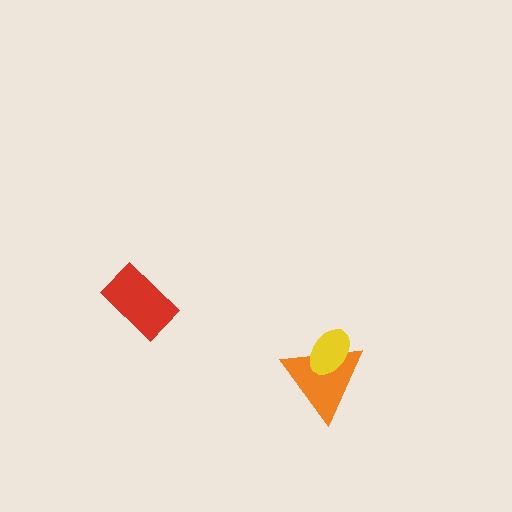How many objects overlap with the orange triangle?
1 object overlaps with the orange triangle.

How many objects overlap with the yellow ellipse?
1 object overlaps with the yellow ellipse.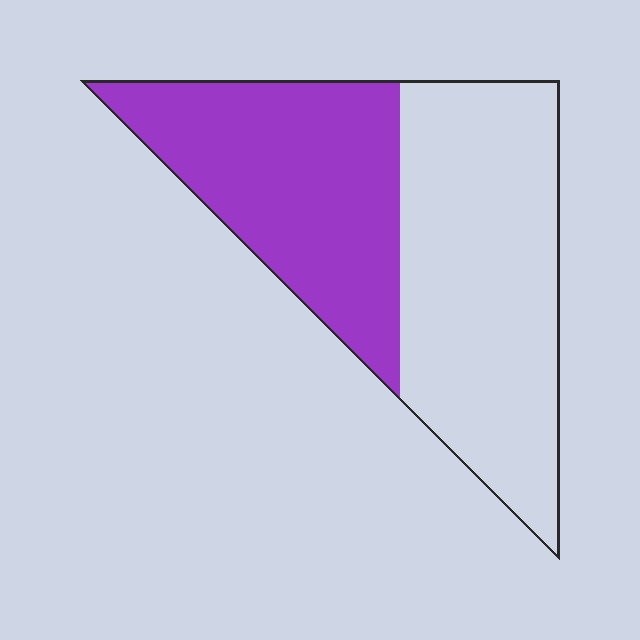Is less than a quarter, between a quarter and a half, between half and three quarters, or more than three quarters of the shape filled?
Between a quarter and a half.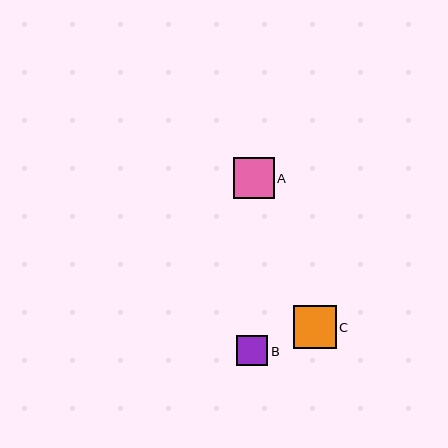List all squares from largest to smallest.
From largest to smallest: C, A, B.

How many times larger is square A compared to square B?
Square A is approximately 1.3 times the size of square B.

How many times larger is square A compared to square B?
Square A is approximately 1.3 times the size of square B.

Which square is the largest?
Square C is the largest with a size of approximately 43 pixels.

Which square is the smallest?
Square B is the smallest with a size of approximately 31 pixels.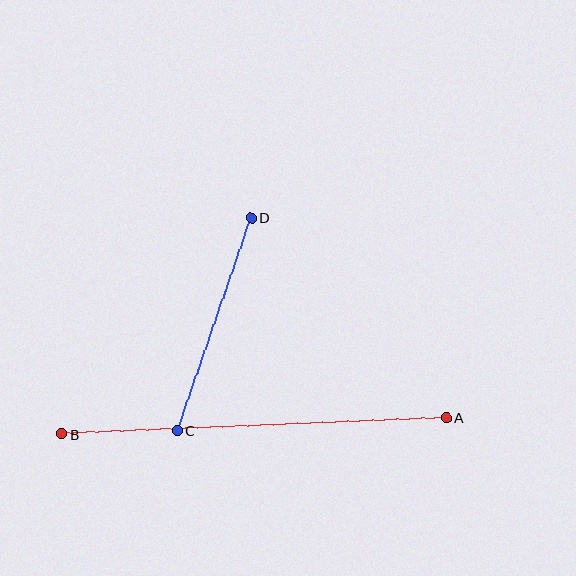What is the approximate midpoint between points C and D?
The midpoint is at approximately (214, 324) pixels.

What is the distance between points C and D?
The distance is approximately 225 pixels.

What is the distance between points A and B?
The distance is approximately 385 pixels.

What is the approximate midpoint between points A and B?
The midpoint is at approximately (254, 426) pixels.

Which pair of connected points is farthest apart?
Points A and B are farthest apart.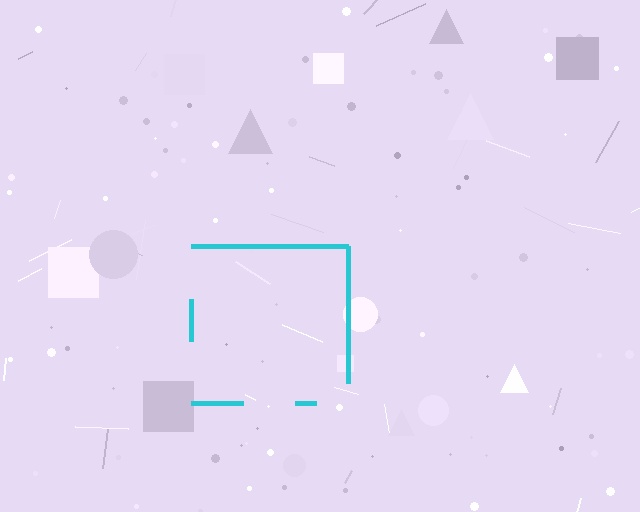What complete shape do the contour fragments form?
The contour fragments form a square.